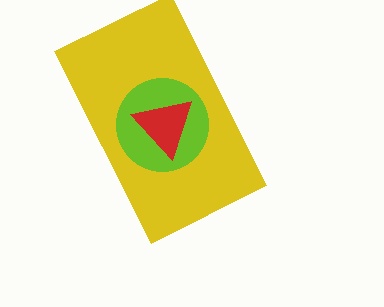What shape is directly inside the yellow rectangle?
The lime circle.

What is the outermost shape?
The yellow rectangle.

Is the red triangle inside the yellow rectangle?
Yes.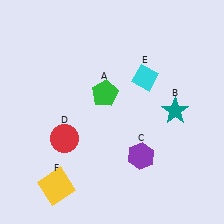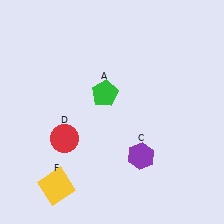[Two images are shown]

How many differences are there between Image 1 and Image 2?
There are 2 differences between the two images.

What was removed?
The teal star (B), the cyan diamond (E) were removed in Image 2.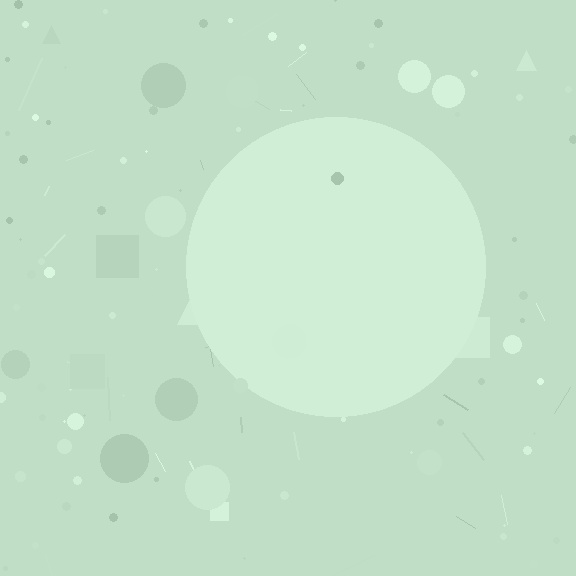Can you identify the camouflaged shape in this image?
The camouflaged shape is a circle.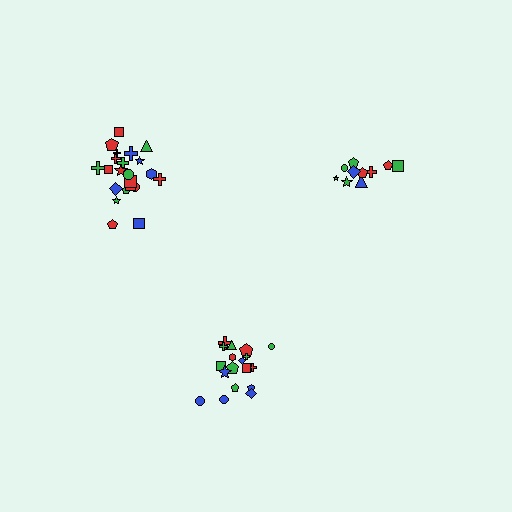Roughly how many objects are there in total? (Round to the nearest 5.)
Roughly 50 objects in total.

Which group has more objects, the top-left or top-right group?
The top-left group.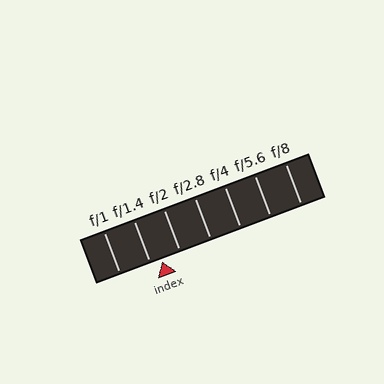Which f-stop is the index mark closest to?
The index mark is closest to f/1.4.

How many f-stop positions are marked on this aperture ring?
There are 7 f-stop positions marked.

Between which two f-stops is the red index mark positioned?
The index mark is between f/1.4 and f/2.